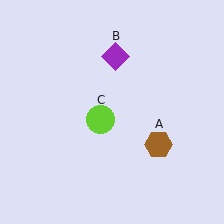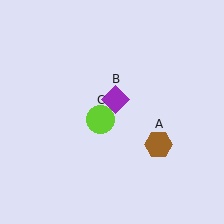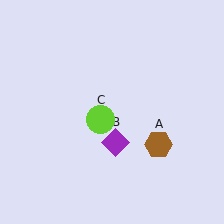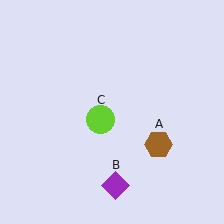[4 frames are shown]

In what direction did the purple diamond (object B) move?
The purple diamond (object B) moved down.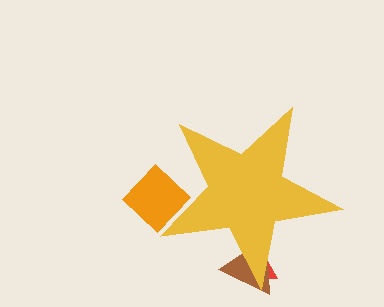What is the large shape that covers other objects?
A yellow star.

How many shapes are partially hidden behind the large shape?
3 shapes are partially hidden.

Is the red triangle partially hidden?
Yes, the red triangle is partially hidden behind the yellow star.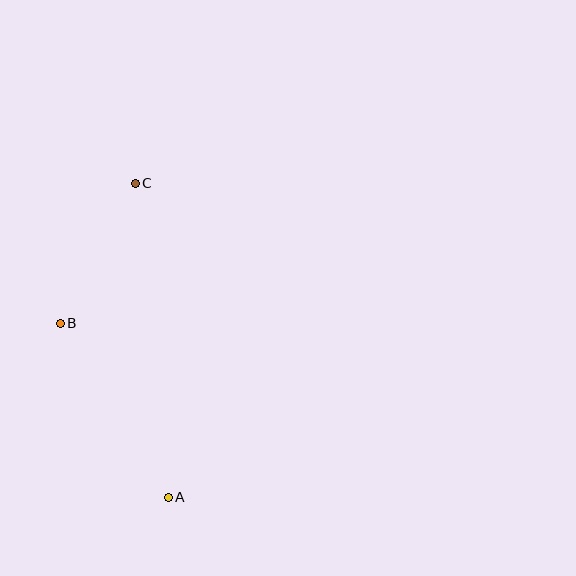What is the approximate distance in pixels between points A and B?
The distance between A and B is approximately 205 pixels.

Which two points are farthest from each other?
Points A and C are farthest from each other.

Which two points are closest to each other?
Points B and C are closest to each other.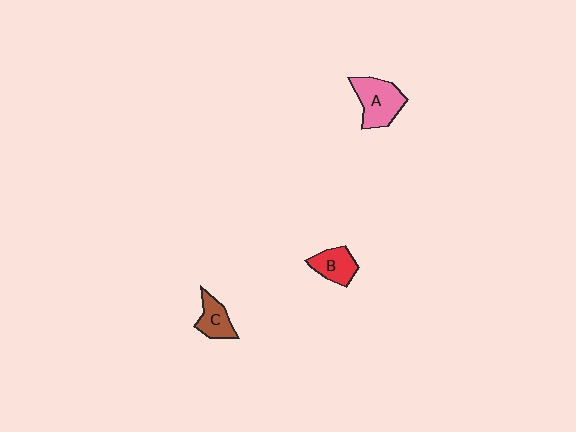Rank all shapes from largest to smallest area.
From largest to smallest: A (pink), B (red), C (brown).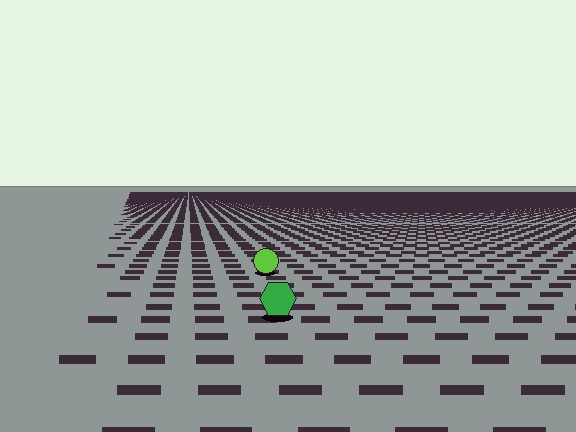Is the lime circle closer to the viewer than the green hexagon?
No. The green hexagon is closer — you can tell from the texture gradient: the ground texture is coarser near it.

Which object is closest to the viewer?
The green hexagon is closest. The texture marks near it are larger and more spread out.